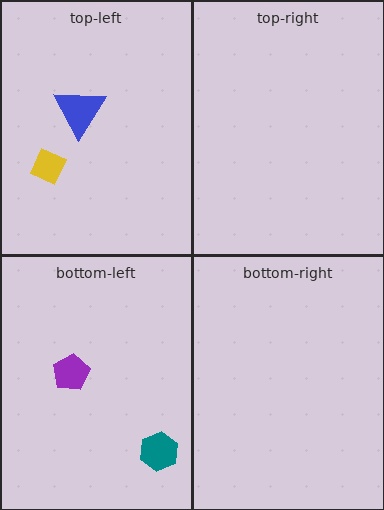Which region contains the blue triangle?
The top-left region.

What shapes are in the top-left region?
The blue triangle, the yellow diamond.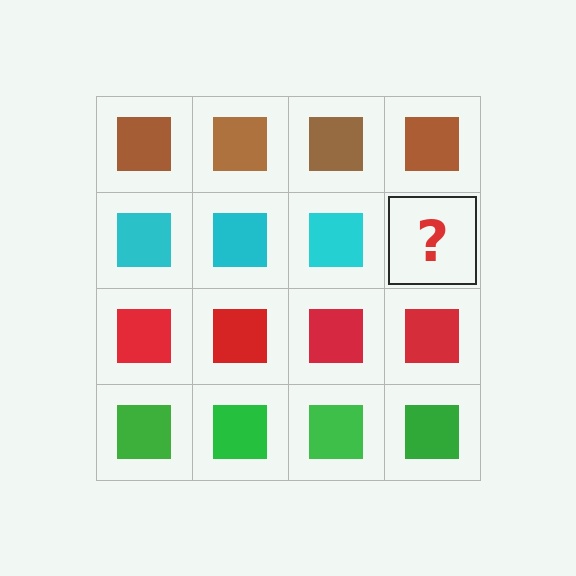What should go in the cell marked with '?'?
The missing cell should contain a cyan square.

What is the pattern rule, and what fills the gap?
The rule is that each row has a consistent color. The gap should be filled with a cyan square.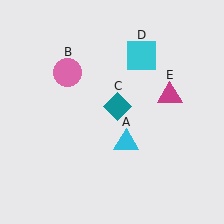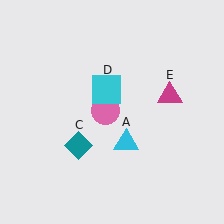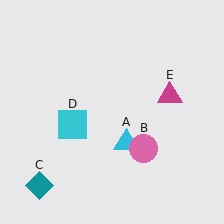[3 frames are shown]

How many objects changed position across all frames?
3 objects changed position: pink circle (object B), teal diamond (object C), cyan square (object D).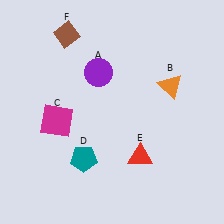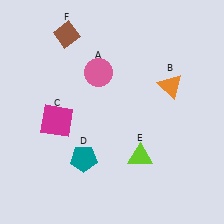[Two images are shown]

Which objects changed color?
A changed from purple to pink. E changed from red to lime.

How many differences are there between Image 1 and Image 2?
There are 2 differences between the two images.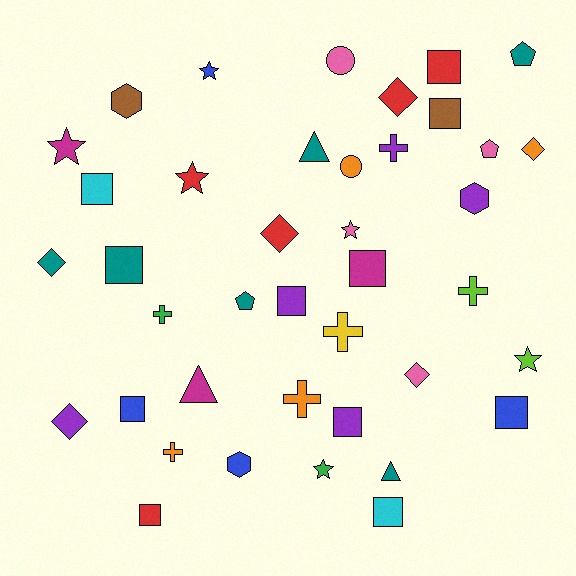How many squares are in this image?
There are 11 squares.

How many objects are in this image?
There are 40 objects.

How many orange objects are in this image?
There are 4 orange objects.